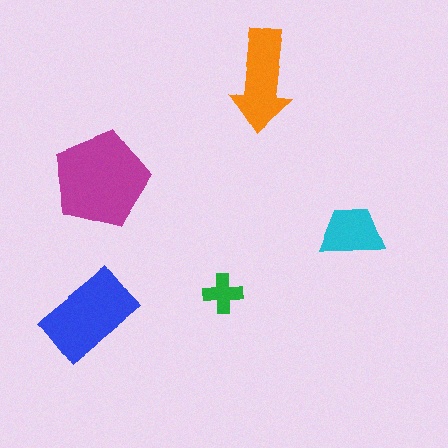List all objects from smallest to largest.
The green cross, the cyan trapezoid, the orange arrow, the blue rectangle, the magenta pentagon.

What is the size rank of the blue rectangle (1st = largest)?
2nd.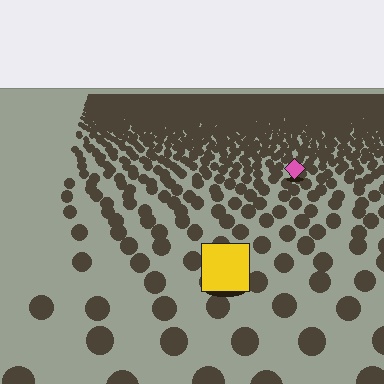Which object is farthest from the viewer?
The pink diamond is farthest from the viewer. It appears smaller and the ground texture around it is denser.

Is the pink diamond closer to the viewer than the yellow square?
No. The yellow square is closer — you can tell from the texture gradient: the ground texture is coarser near it.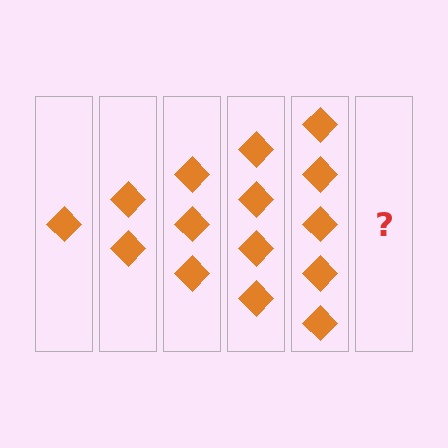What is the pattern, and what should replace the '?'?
The pattern is that each step adds one more diamond. The '?' should be 6 diamonds.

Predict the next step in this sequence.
The next step is 6 diamonds.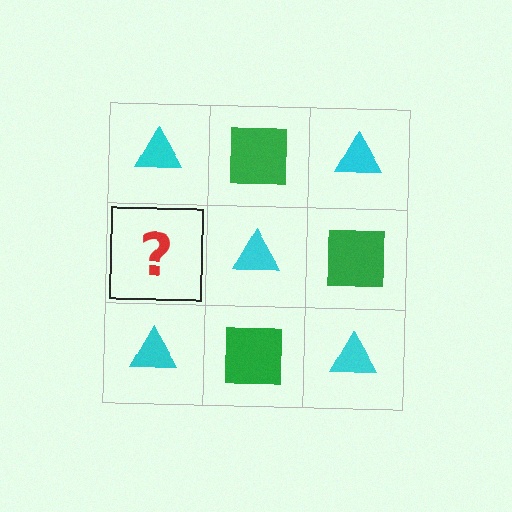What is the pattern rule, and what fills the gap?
The rule is that it alternates cyan triangle and green square in a checkerboard pattern. The gap should be filled with a green square.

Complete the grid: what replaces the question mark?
The question mark should be replaced with a green square.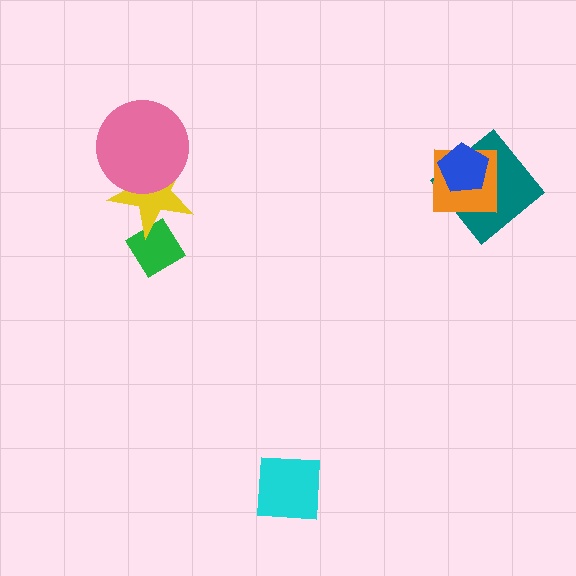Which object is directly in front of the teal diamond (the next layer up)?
The orange square is directly in front of the teal diamond.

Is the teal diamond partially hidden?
Yes, it is partially covered by another shape.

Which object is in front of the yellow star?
The pink circle is in front of the yellow star.